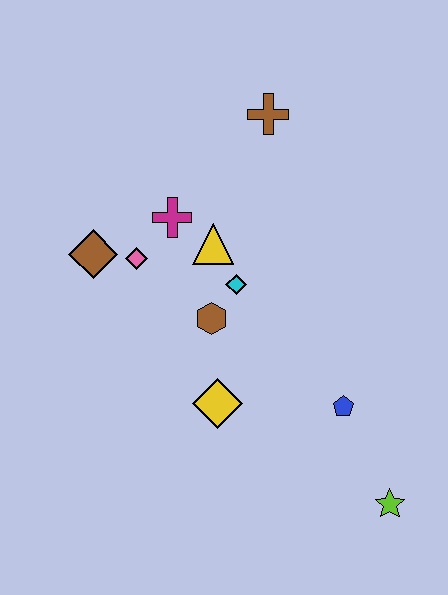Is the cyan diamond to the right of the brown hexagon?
Yes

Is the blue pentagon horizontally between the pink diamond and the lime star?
Yes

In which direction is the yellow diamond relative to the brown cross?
The yellow diamond is below the brown cross.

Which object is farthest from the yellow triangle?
The lime star is farthest from the yellow triangle.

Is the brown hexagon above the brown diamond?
No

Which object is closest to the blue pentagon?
The lime star is closest to the blue pentagon.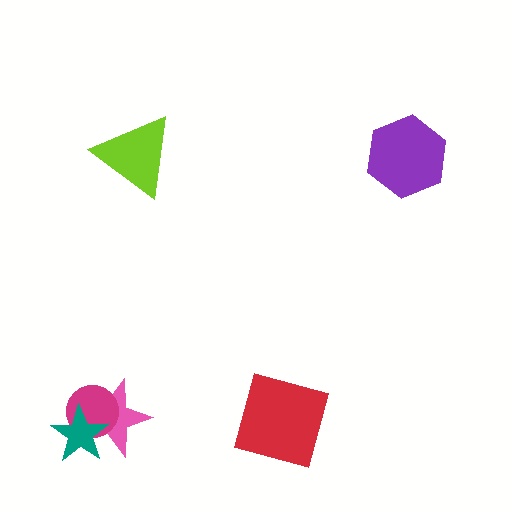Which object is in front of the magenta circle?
The teal star is in front of the magenta circle.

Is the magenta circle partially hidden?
Yes, it is partially covered by another shape.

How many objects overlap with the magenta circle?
2 objects overlap with the magenta circle.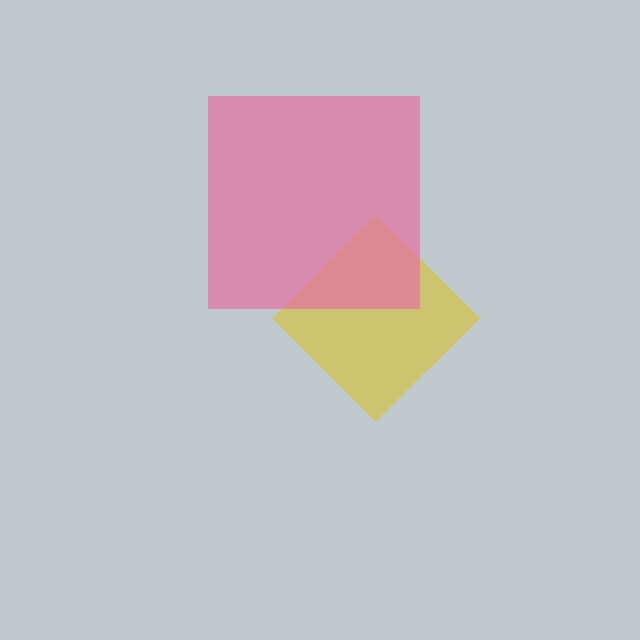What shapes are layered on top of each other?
The layered shapes are: a yellow diamond, a pink square.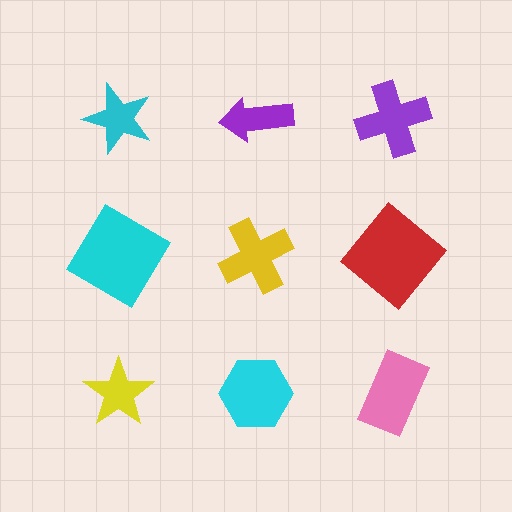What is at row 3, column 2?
A cyan hexagon.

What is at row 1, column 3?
A purple cross.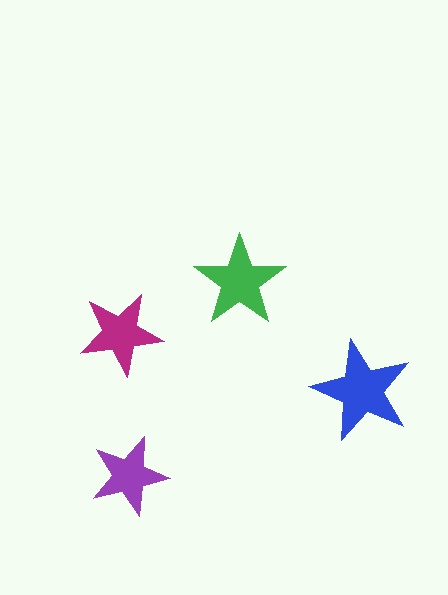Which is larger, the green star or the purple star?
The green one.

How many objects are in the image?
There are 4 objects in the image.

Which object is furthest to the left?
The magenta star is leftmost.